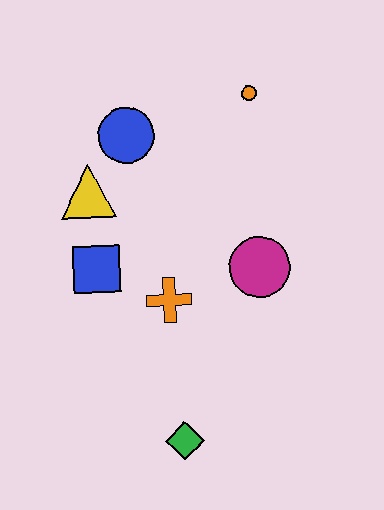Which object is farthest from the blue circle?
The green diamond is farthest from the blue circle.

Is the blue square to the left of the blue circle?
Yes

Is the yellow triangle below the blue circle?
Yes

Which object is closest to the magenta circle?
The orange cross is closest to the magenta circle.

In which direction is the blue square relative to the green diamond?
The blue square is above the green diamond.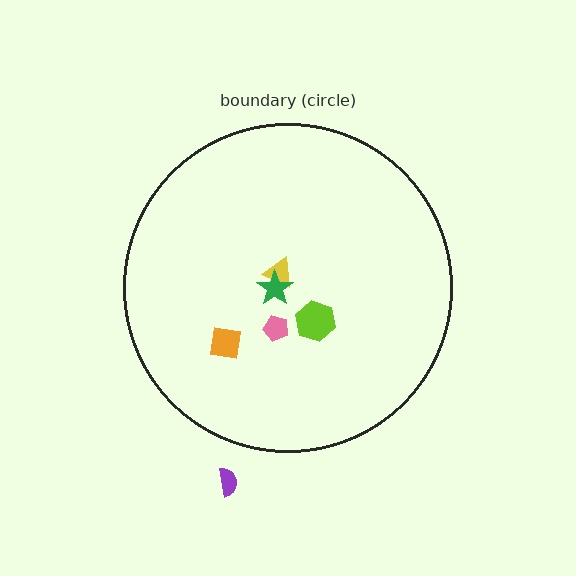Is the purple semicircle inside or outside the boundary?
Outside.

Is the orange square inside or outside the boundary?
Inside.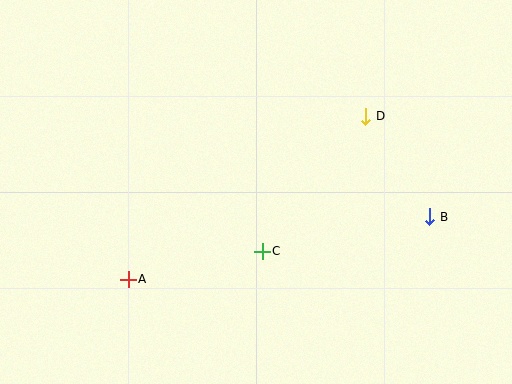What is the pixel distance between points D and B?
The distance between D and B is 119 pixels.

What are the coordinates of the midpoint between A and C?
The midpoint between A and C is at (195, 265).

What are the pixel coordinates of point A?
Point A is at (128, 279).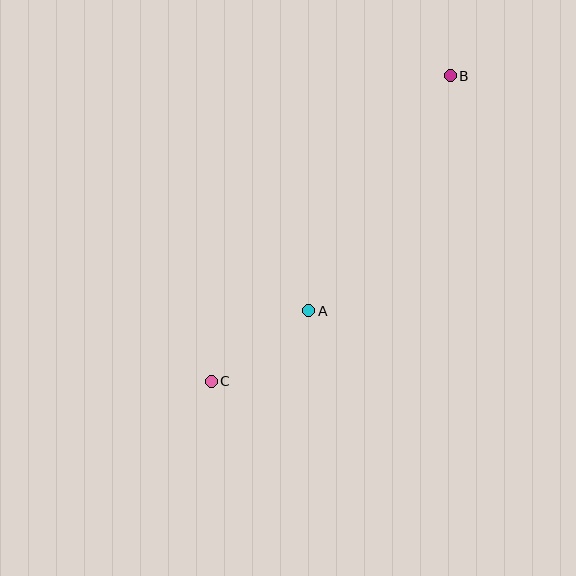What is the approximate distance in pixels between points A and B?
The distance between A and B is approximately 274 pixels.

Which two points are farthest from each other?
Points B and C are farthest from each other.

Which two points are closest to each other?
Points A and C are closest to each other.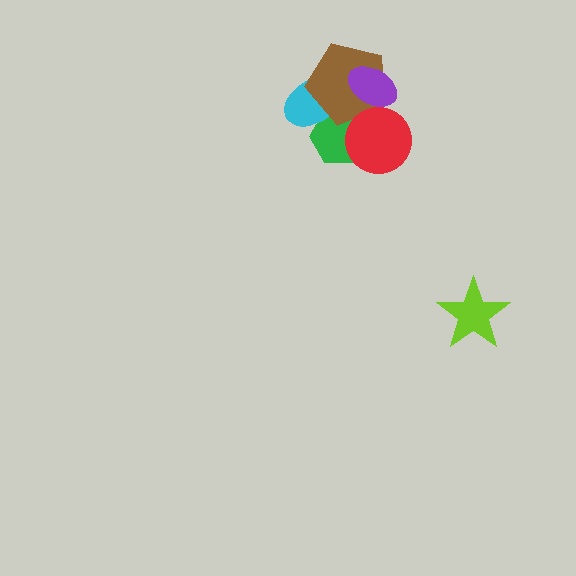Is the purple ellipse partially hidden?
No, no other shape covers it.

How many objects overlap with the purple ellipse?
1 object overlaps with the purple ellipse.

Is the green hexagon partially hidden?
Yes, it is partially covered by another shape.